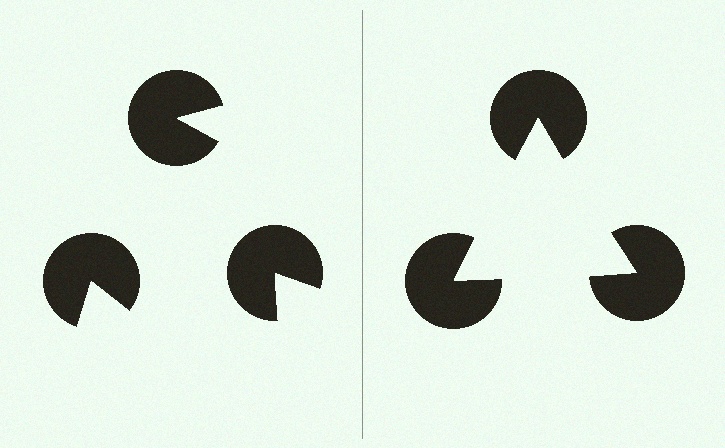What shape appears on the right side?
An illusory triangle.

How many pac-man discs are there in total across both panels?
6 — 3 on each side.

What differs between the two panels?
The pac-man discs are positioned identically on both sides; only the wedge orientations differ. On the right they align to a triangle; on the left they are misaligned.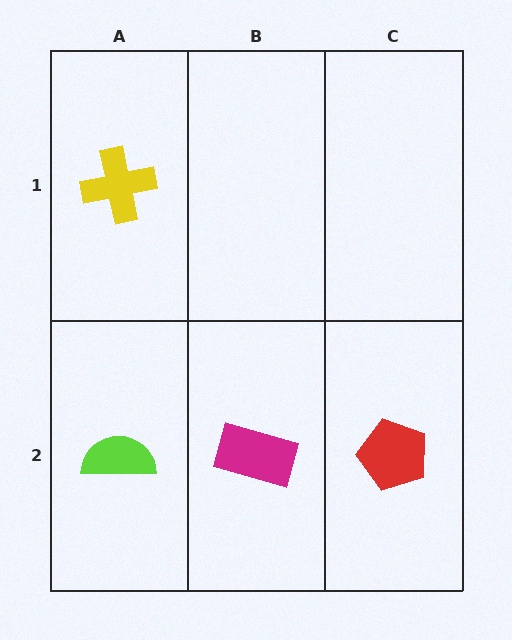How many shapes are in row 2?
3 shapes.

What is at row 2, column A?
A lime semicircle.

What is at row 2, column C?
A red pentagon.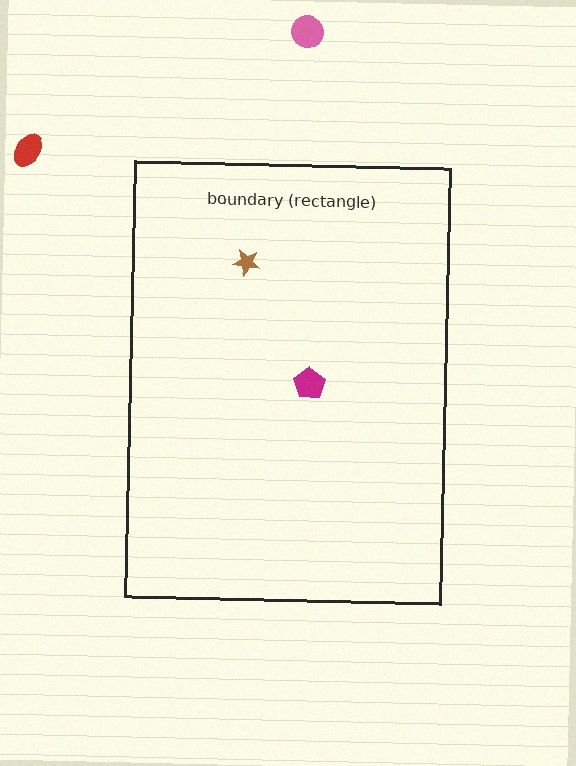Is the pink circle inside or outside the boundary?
Outside.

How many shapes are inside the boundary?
2 inside, 2 outside.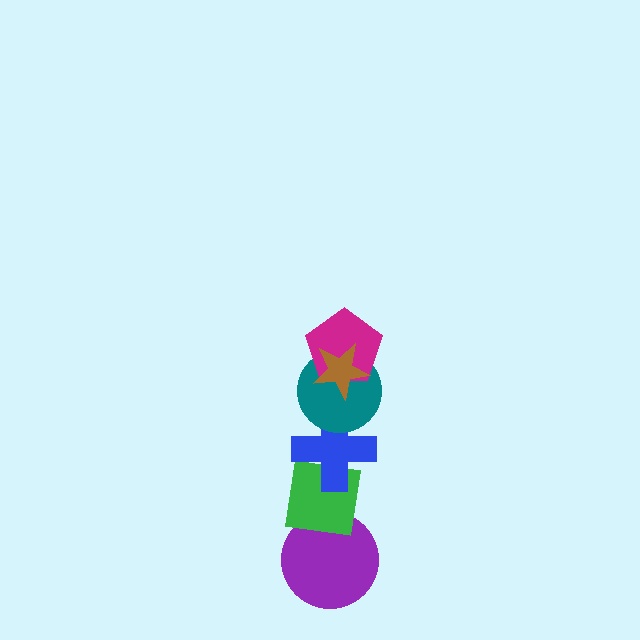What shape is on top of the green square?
The blue cross is on top of the green square.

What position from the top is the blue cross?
The blue cross is 4th from the top.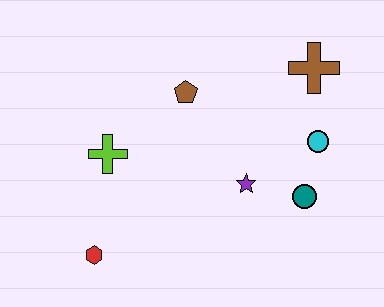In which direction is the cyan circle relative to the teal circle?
The cyan circle is above the teal circle.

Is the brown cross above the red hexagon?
Yes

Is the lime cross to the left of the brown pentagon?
Yes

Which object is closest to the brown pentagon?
The lime cross is closest to the brown pentagon.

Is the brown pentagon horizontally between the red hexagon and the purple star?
Yes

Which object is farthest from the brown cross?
The red hexagon is farthest from the brown cross.